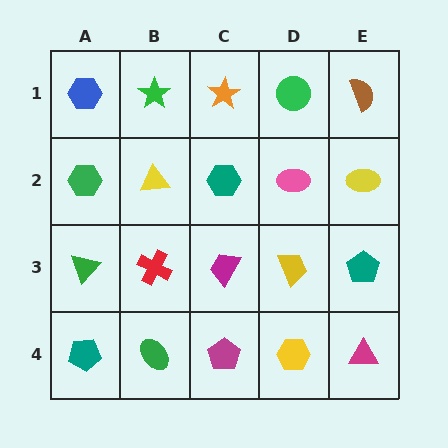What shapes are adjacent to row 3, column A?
A green hexagon (row 2, column A), a teal pentagon (row 4, column A), a red cross (row 3, column B).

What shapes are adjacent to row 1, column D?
A pink ellipse (row 2, column D), an orange star (row 1, column C), a brown semicircle (row 1, column E).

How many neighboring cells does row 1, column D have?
3.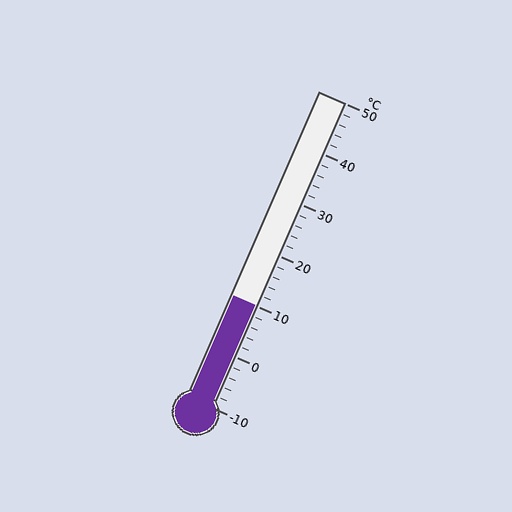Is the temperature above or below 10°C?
The temperature is at 10°C.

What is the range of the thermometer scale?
The thermometer scale ranges from -10°C to 50°C.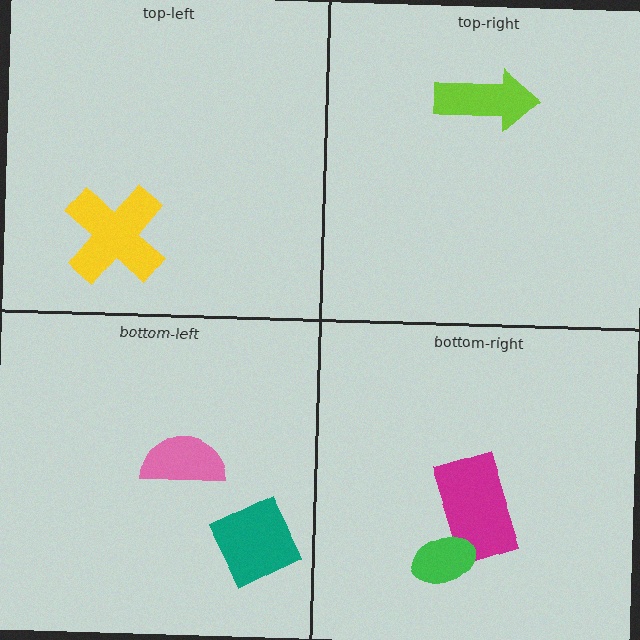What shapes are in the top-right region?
The lime arrow.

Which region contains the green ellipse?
The bottom-right region.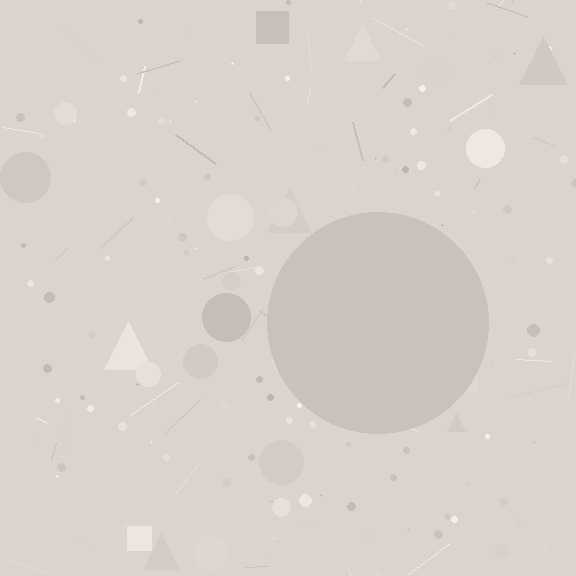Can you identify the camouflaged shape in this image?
The camouflaged shape is a circle.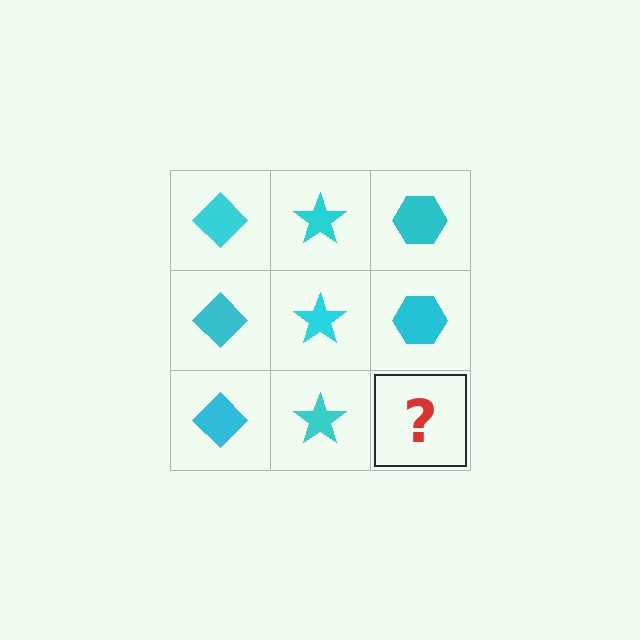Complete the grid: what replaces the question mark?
The question mark should be replaced with a cyan hexagon.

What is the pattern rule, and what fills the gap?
The rule is that each column has a consistent shape. The gap should be filled with a cyan hexagon.